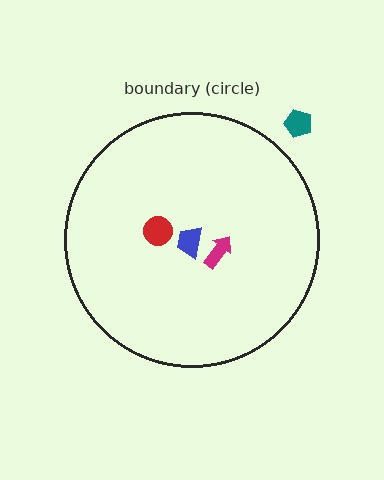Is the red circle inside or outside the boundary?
Inside.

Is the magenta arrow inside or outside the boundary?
Inside.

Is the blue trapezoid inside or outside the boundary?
Inside.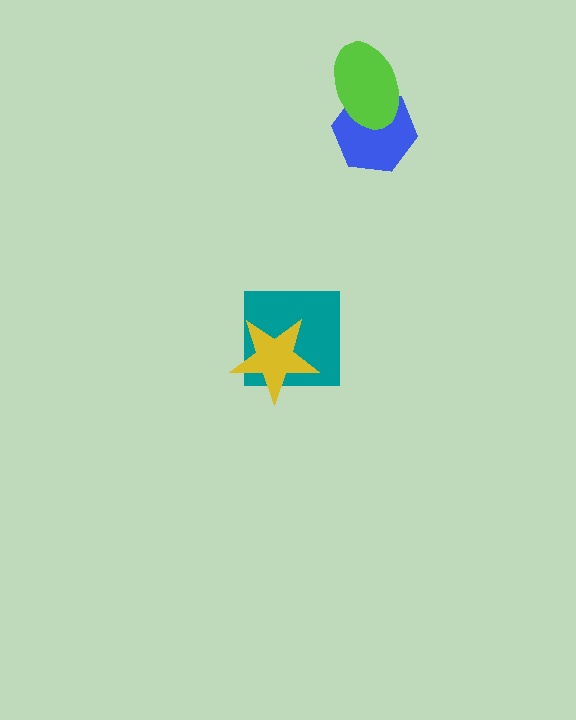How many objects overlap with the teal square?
1 object overlaps with the teal square.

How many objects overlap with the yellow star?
1 object overlaps with the yellow star.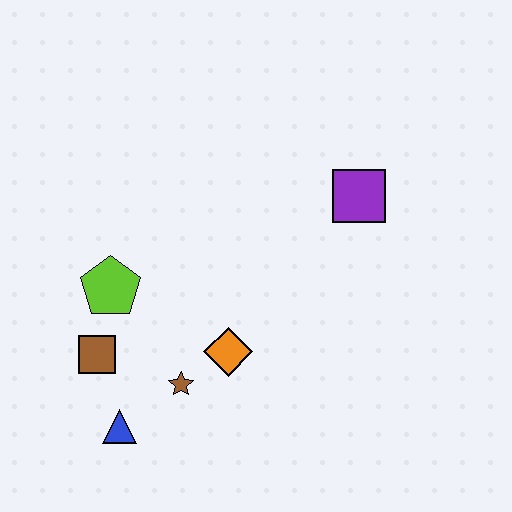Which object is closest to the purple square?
The orange diamond is closest to the purple square.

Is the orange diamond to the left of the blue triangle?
No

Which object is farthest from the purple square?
The blue triangle is farthest from the purple square.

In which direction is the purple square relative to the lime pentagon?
The purple square is to the right of the lime pentagon.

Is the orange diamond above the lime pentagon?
No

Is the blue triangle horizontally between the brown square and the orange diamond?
Yes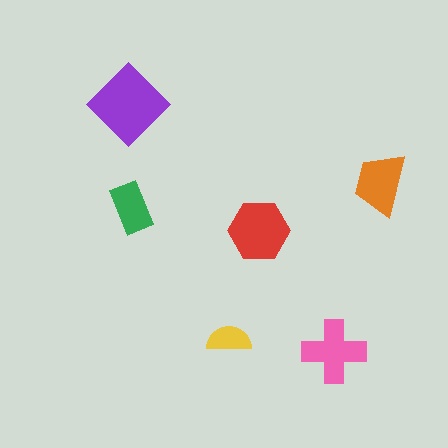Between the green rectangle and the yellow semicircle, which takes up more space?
The green rectangle.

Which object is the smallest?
The yellow semicircle.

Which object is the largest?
The purple diamond.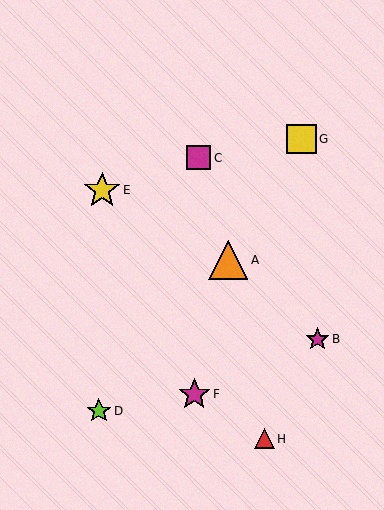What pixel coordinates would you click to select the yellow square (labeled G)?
Click at (302, 139) to select the yellow square G.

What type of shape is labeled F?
Shape F is a magenta star.